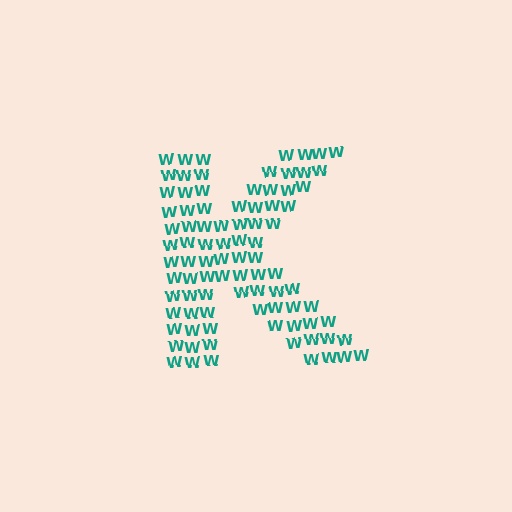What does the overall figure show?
The overall figure shows the letter K.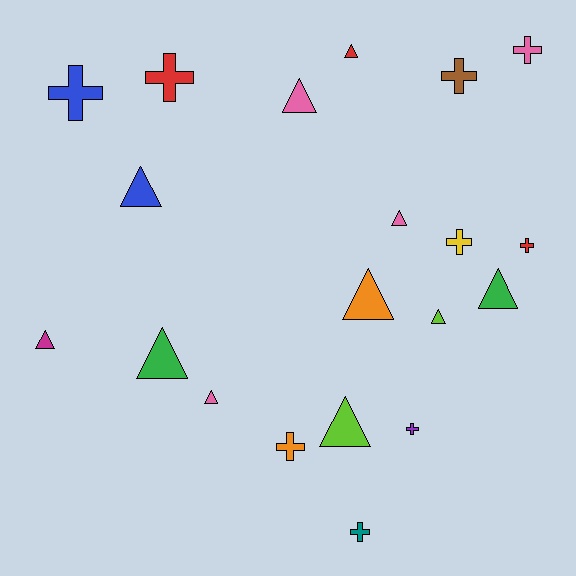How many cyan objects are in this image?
There are no cyan objects.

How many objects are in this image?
There are 20 objects.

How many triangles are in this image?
There are 11 triangles.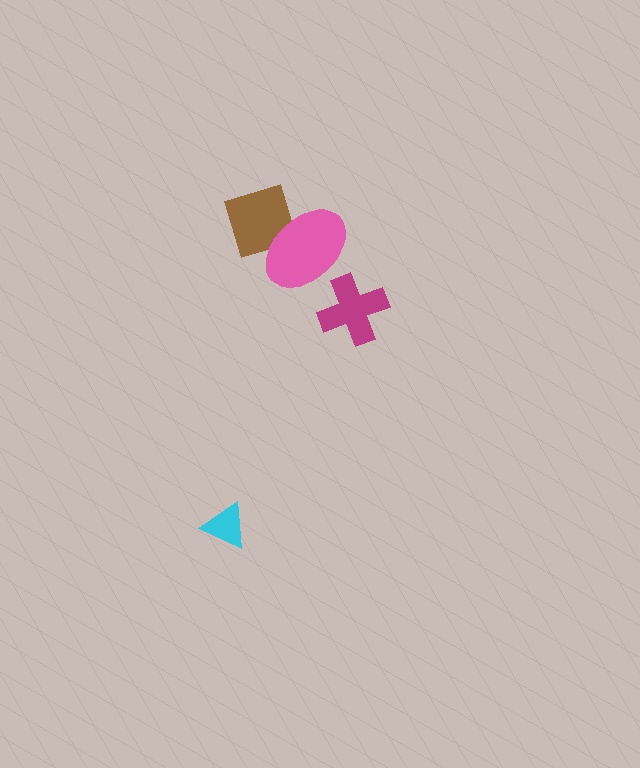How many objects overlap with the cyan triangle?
0 objects overlap with the cyan triangle.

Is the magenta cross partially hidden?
No, no other shape covers it.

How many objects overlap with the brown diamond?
1 object overlaps with the brown diamond.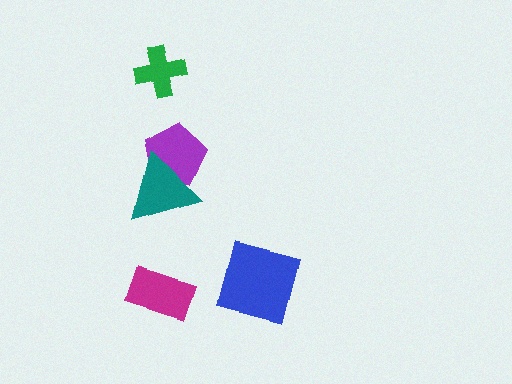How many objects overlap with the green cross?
0 objects overlap with the green cross.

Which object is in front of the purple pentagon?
The teal triangle is in front of the purple pentagon.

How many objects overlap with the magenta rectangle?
0 objects overlap with the magenta rectangle.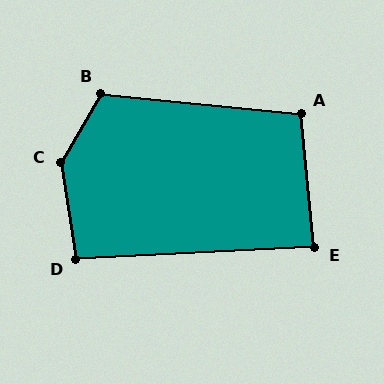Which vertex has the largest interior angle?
C, at approximately 141 degrees.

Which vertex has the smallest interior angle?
E, at approximately 87 degrees.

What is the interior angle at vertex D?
Approximately 96 degrees (obtuse).